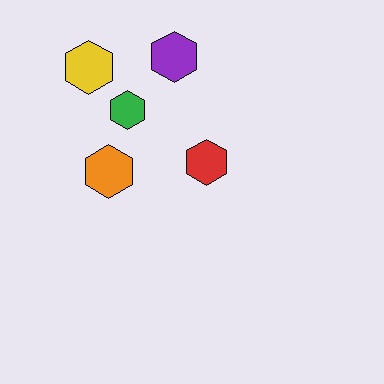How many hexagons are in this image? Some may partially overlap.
There are 5 hexagons.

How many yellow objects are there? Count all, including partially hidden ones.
There is 1 yellow object.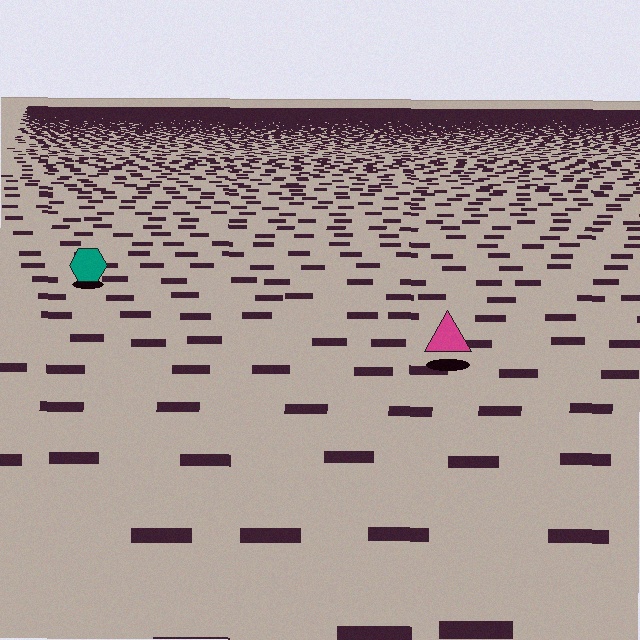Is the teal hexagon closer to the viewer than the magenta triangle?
No. The magenta triangle is closer — you can tell from the texture gradient: the ground texture is coarser near it.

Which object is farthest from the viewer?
The teal hexagon is farthest from the viewer. It appears smaller and the ground texture around it is denser.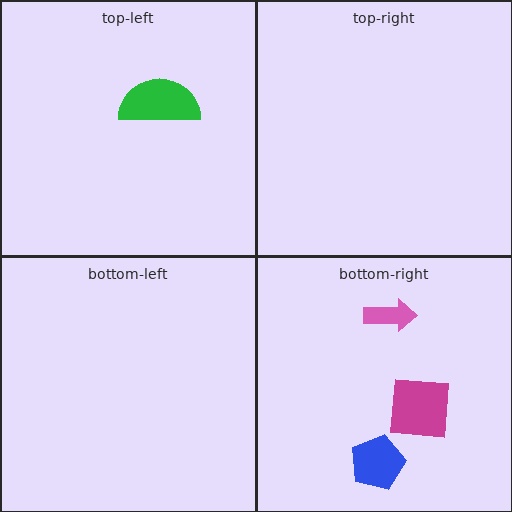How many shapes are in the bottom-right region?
3.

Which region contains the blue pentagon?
The bottom-right region.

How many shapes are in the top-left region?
1.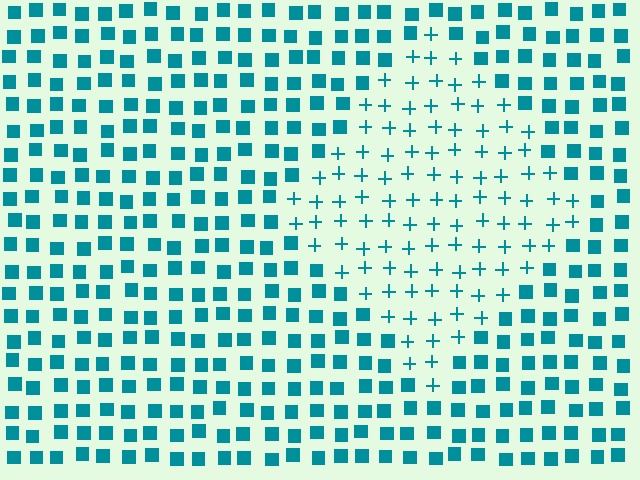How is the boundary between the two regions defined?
The boundary is defined by a change in element shape: plus signs inside vs. squares outside. All elements share the same color and spacing.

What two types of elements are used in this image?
The image uses plus signs inside the diamond region and squares outside it.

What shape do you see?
I see a diamond.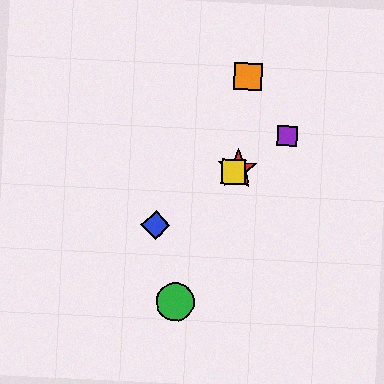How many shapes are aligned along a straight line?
4 shapes (the red star, the blue diamond, the yellow square, the purple square) are aligned along a straight line.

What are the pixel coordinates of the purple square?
The purple square is at (287, 136).